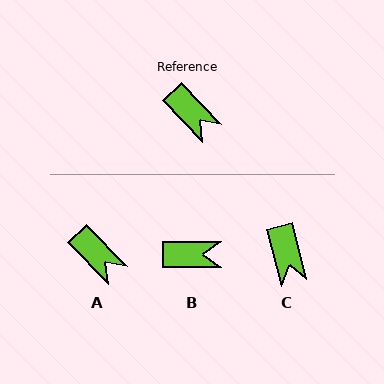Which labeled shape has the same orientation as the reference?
A.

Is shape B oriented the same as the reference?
No, it is off by about 46 degrees.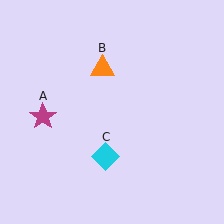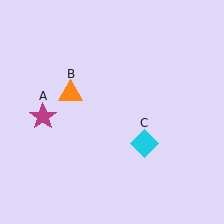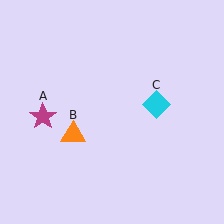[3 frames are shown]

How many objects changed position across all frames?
2 objects changed position: orange triangle (object B), cyan diamond (object C).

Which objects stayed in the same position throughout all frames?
Magenta star (object A) remained stationary.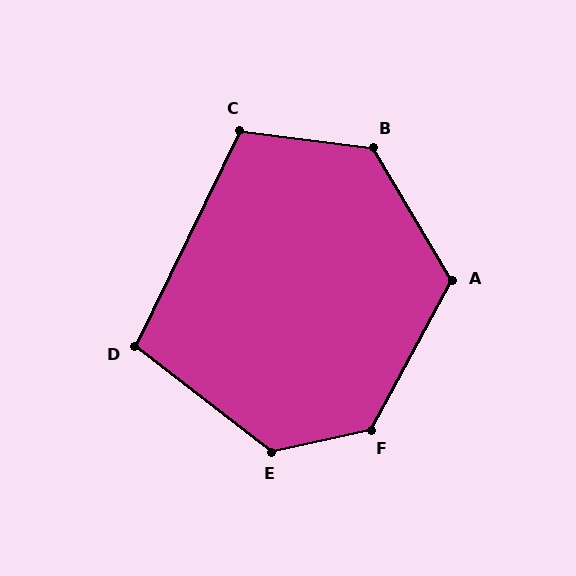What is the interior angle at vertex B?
Approximately 128 degrees (obtuse).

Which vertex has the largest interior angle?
F, at approximately 131 degrees.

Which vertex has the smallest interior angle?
D, at approximately 101 degrees.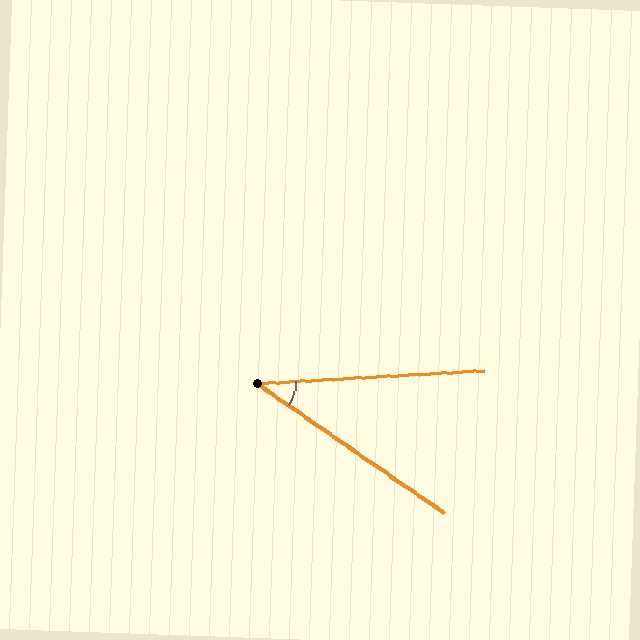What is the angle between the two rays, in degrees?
Approximately 38 degrees.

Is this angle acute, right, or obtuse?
It is acute.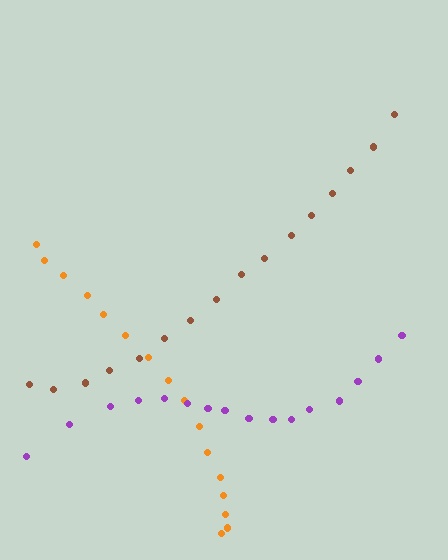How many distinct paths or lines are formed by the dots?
There are 3 distinct paths.